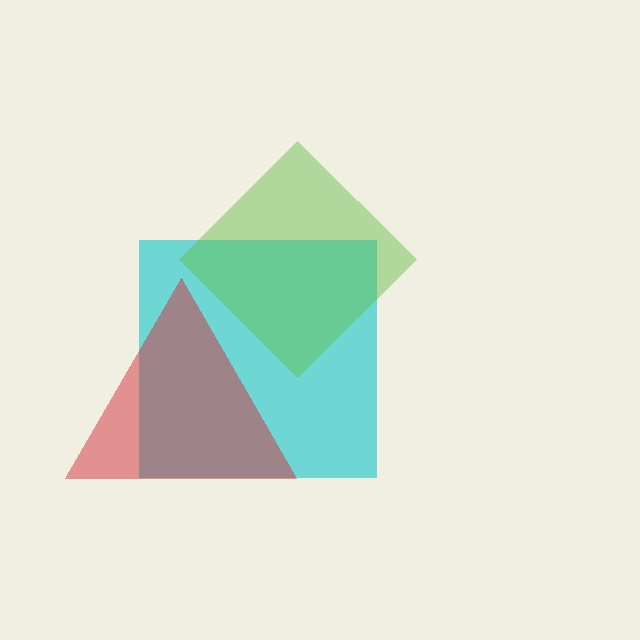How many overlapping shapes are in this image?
There are 3 overlapping shapes in the image.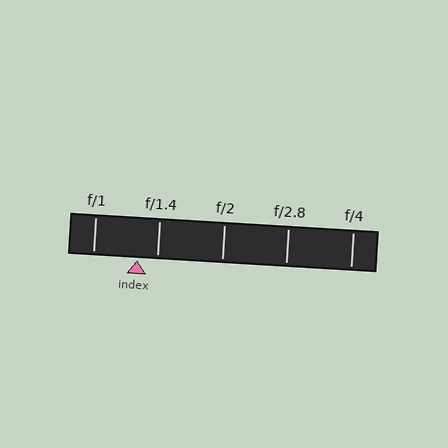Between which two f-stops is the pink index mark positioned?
The index mark is between f/1 and f/1.4.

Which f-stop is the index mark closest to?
The index mark is closest to f/1.4.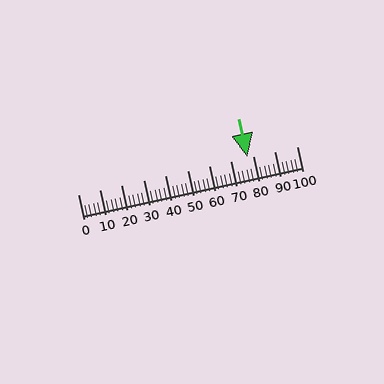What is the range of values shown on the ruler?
The ruler shows values from 0 to 100.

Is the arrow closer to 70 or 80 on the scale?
The arrow is closer to 80.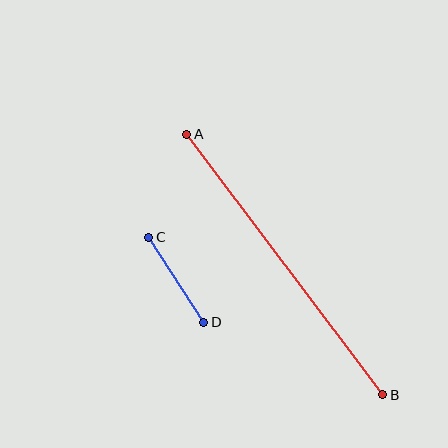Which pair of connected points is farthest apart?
Points A and B are farthest apart.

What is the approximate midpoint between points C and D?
The midpoint is at approximately (176, 280) pixels.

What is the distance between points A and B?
The distance is approximately 326 pixels.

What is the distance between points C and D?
The distance is approximately 101 pixels.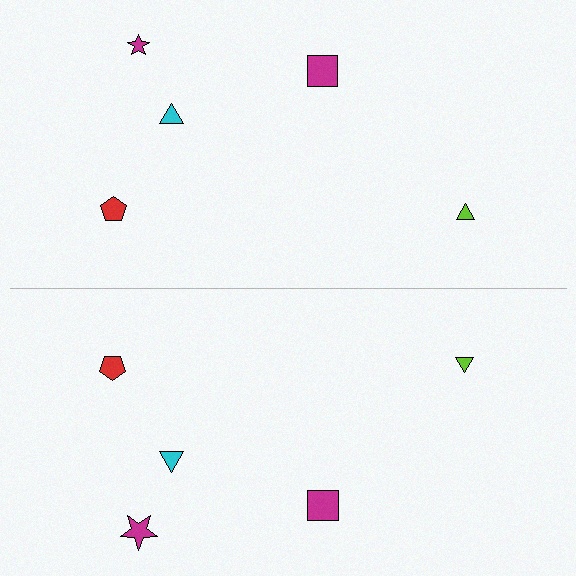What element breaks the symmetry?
The magenta star on the bottom side has a different size than its mirror counterpart.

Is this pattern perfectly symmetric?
No, the pattern is not perfectly symmetric. The magenta star on the bottom side has a different size than its mirror counterpart.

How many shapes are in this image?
There are 10 shapes in this image.